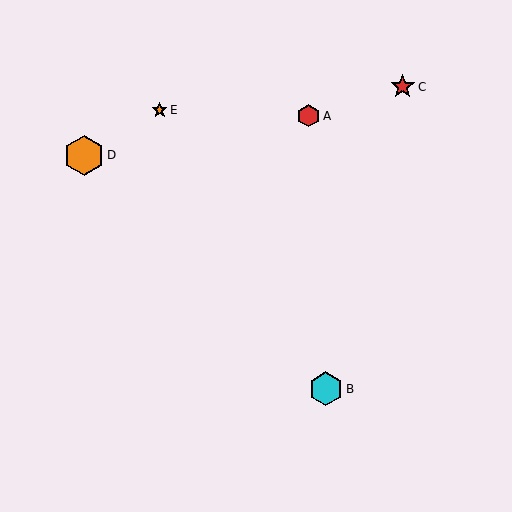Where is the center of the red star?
The center of the red star is at (403, 87).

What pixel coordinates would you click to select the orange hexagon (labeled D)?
Click at (84, 155) to select the orange hexagon D.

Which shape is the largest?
The orange hexagon (labeled D) is the largest.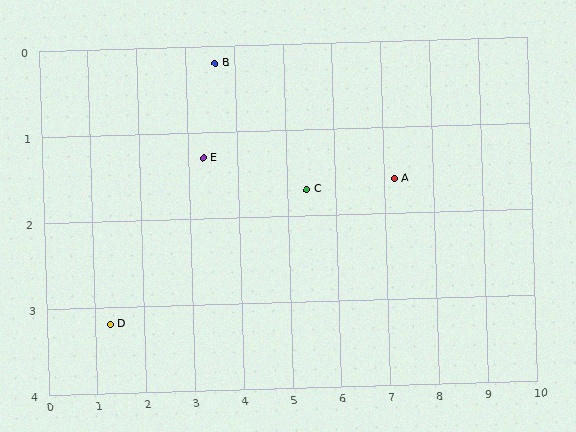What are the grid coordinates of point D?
Point D is at approximately (1.3, 3.2).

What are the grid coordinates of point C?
Point C is at approximately (5.4, 1.7).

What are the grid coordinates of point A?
Point A is at approximately (7.2, 1.6).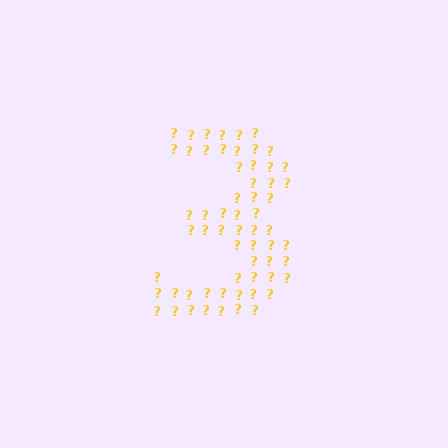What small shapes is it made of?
It is made of small question marks.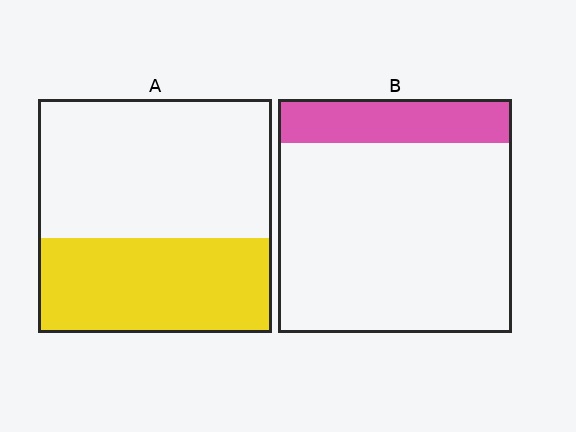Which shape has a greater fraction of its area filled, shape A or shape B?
Shape A.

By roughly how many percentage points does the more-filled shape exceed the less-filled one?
By roughly 20 percentage points (A over B).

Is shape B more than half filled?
No.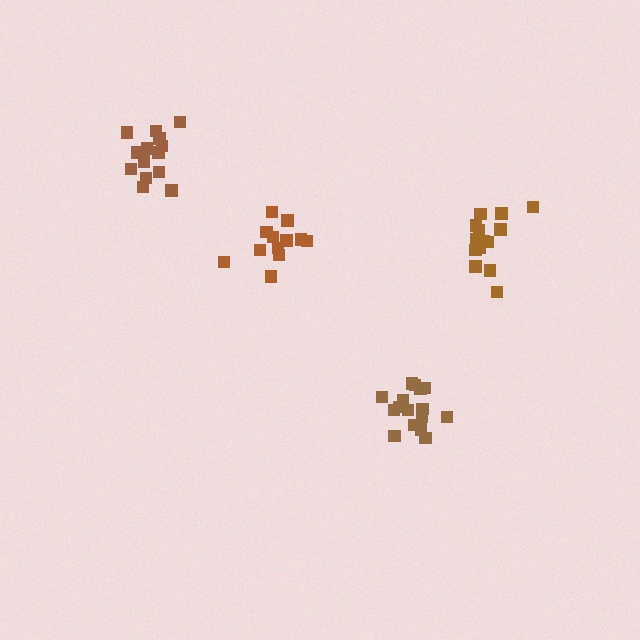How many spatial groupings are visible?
There are 4 spatial groupings.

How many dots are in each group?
Group 1: 12 dots, Group 2: 14 dots, Group 3: 16 dots, Group 4: 14 dots (56 total).